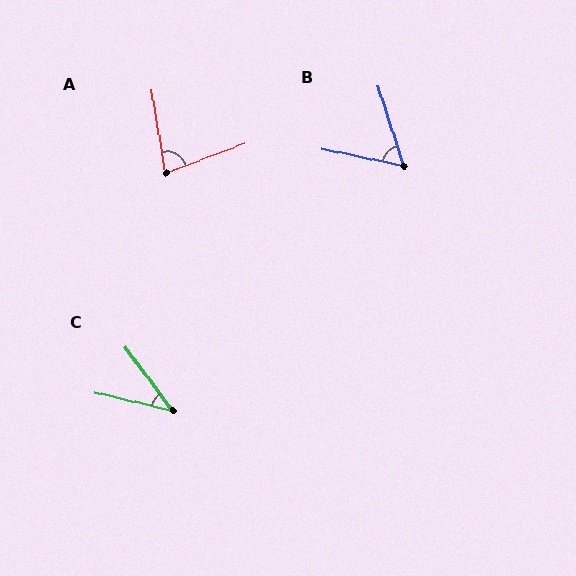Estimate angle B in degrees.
Approximately 61 degrees.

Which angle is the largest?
A, at approximately 79 degrees.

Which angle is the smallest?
C, at approximately 39 degrees.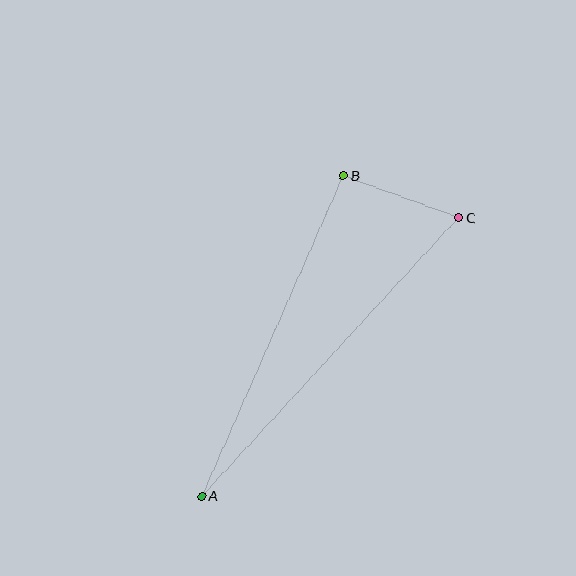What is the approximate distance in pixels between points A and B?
The distance between A and B is approximately 350 pixels.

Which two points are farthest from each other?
Points A and C are farthest from each other.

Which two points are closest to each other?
Points B and C are closest to each other.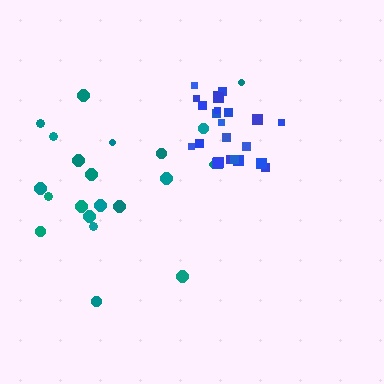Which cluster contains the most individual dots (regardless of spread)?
Blue (23).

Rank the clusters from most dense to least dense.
blue, teal.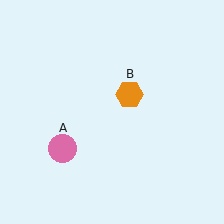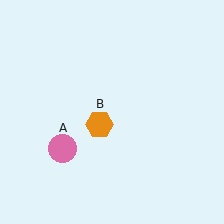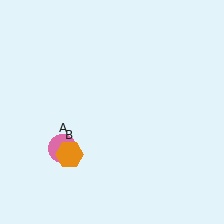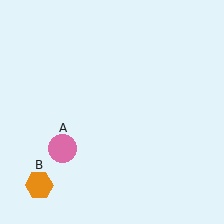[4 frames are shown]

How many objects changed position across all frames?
1 object changed position: orange hexagon (object B).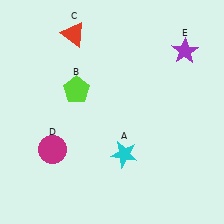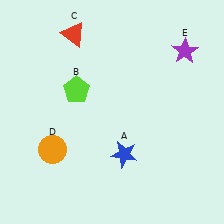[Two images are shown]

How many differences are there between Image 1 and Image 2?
There are 2 differences between the two images.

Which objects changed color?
A changed from cyan to blue. D changed from magenta to orange.